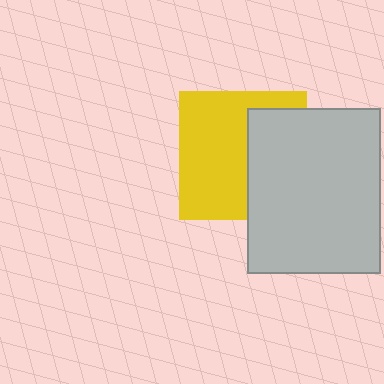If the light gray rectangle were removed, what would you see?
You would see the complete yellow square.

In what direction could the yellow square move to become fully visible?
The yellow square could move left. That would shift it out from behind the light gray rectangle entirely.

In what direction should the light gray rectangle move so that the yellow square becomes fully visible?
The light gray rectangle should move right. That is the shortest direction to clear the overlap and leave the yellow square fully visible.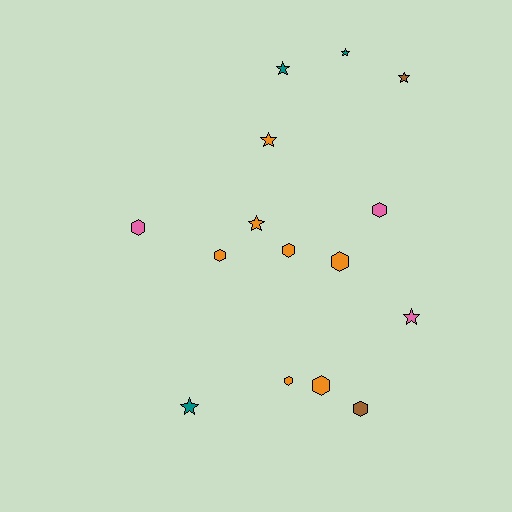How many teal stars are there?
There are 3 teal stars.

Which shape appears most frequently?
Hexagon, with 8 objects.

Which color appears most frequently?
Orange, with 7 objects.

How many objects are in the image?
There are 15 objects.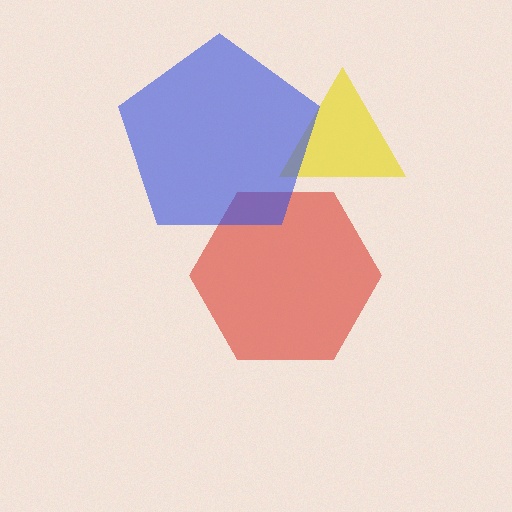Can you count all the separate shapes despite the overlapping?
Yes, there are 3 separate shapes.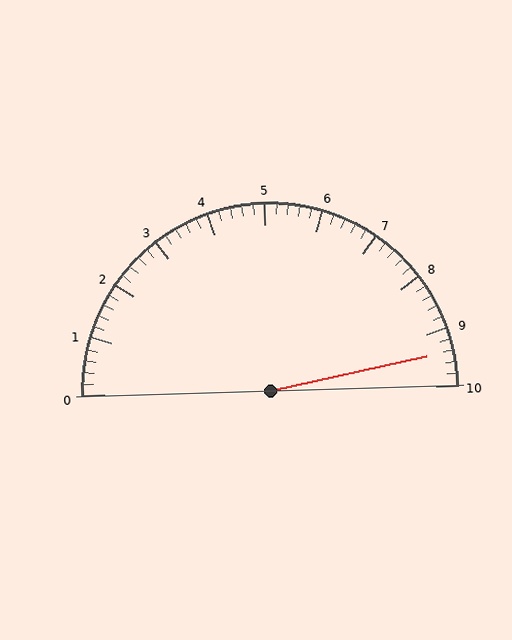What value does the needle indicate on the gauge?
The needle indicates approximately 9.4.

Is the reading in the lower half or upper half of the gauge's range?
The reading is in the upper half of the range (0 to 10).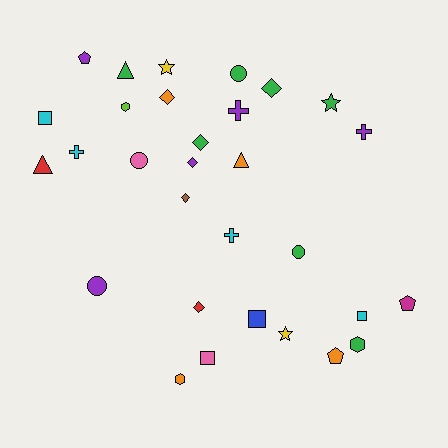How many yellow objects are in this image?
There are 2 yellow objects.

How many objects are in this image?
There are 30 objects.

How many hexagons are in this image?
There are 3 hexagons.